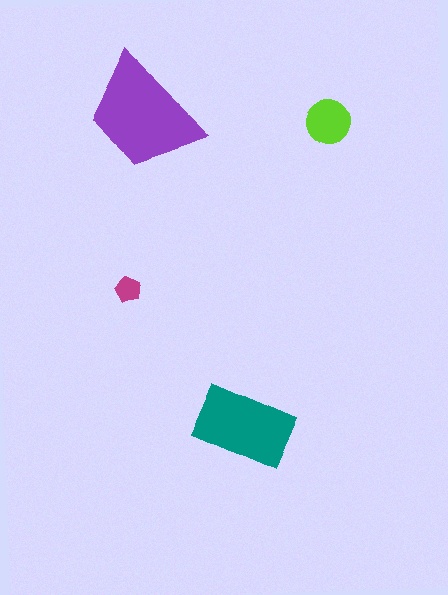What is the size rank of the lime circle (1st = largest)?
3rd.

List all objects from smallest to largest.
The magenta pentagon, the lime circle, the teal rectangle, the purple trapezoid.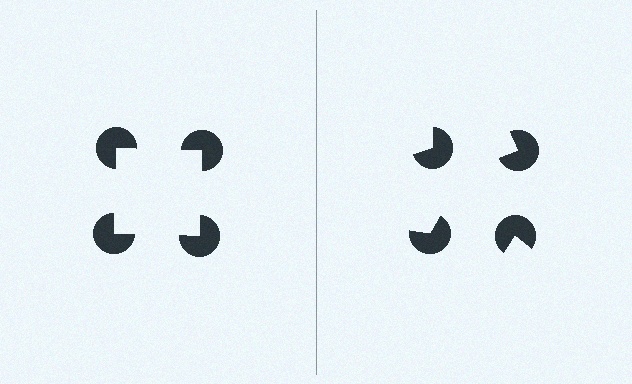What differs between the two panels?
The pac-man discs are positioned identically on both sides; only the wedge orientations differ. On the left they align to a square; on the right they are misaligned.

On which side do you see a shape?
An illusory square appears on the left side. On the right side the wedge cuts are rotated, so no coherent shape forms.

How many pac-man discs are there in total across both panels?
8 — 4 on each side.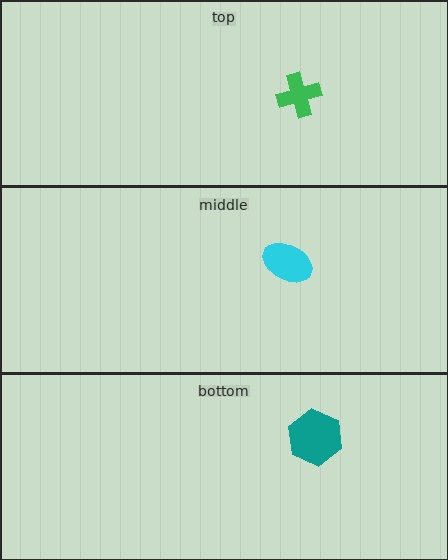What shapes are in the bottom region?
The teal hexagon.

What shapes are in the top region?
The green cross.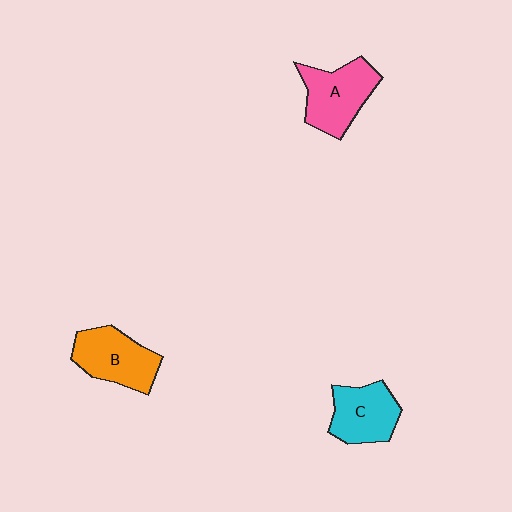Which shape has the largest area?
Shape A (pink).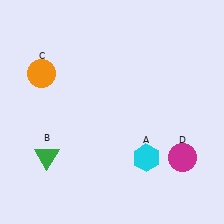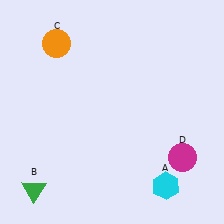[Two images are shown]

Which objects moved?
The objects that moved are: the cyan hexagon (A), the green triangle (B), the orange circle (C).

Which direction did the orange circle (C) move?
The orange circle (C) moved up.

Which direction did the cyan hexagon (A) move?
The cyan hexagon (A) moved down.